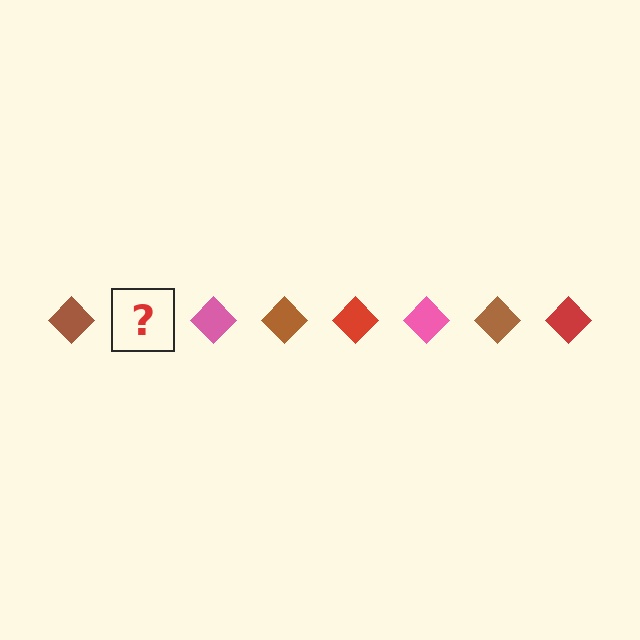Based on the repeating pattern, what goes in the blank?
The blank should be a red diamond.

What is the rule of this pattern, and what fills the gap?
The rule is that the pattern cycles through brown, red, pink diamonds. The gap should be filled with a red diamond.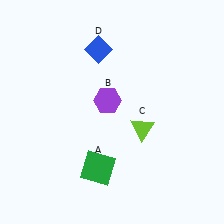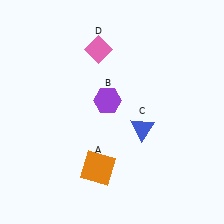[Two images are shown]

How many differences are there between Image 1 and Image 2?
There are 3 differences between the two images.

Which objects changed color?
A changed from green to orange. C changed from lime to blue. D changed from blue to pink.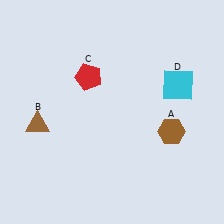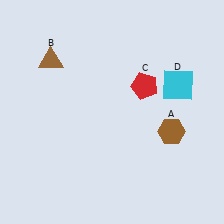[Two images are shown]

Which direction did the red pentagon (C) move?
The red pentagon (C) moved right.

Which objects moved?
The objects that moved are: the brown triangle (B), the red pentagon (C).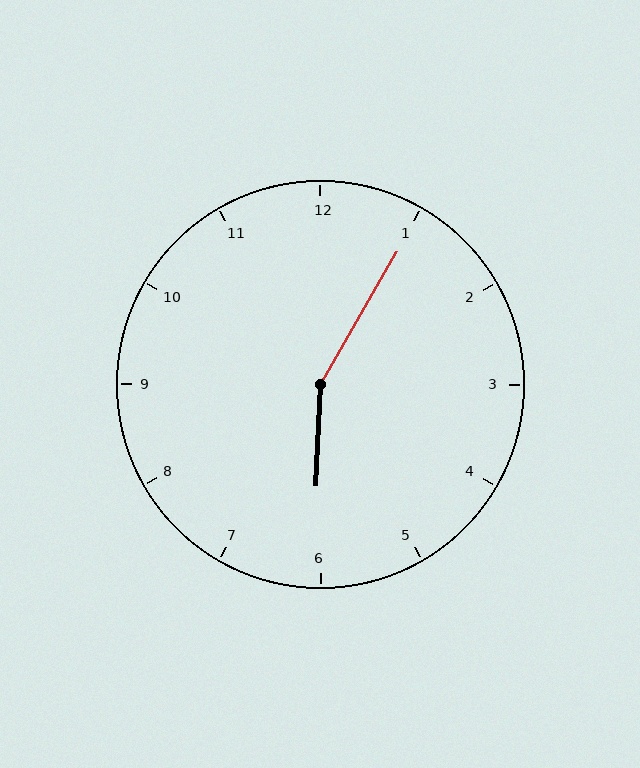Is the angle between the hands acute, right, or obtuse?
It is obtuse.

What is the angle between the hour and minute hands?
Approximately 152 degrees.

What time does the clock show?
6:05.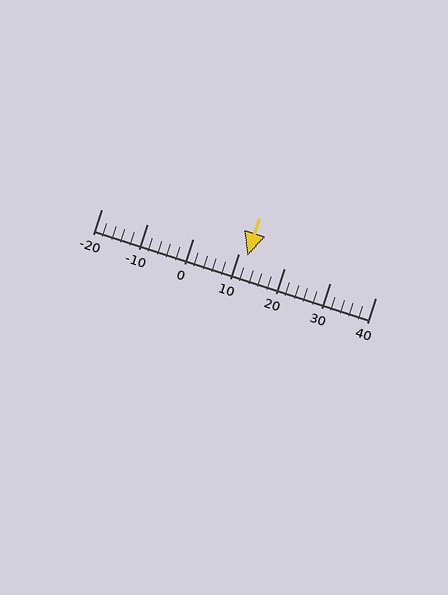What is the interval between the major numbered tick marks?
The major tick marks are spaced 10 units apart.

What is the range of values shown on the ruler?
The ruler shows values from -20 to 40.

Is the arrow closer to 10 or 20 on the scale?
The arrow is closer to 10.